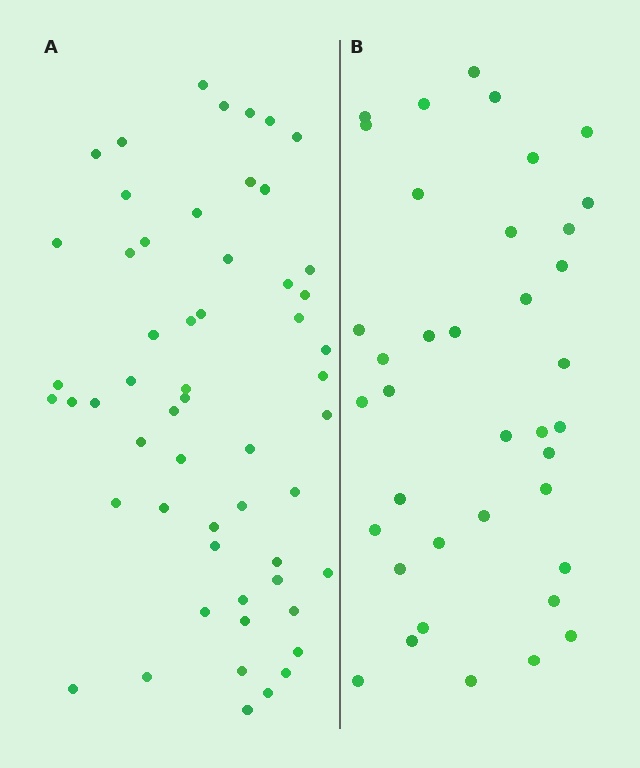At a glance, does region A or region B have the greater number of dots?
Region A (the left region) has more dots.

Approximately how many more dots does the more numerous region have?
Region A has approximately 20 more dots than region B.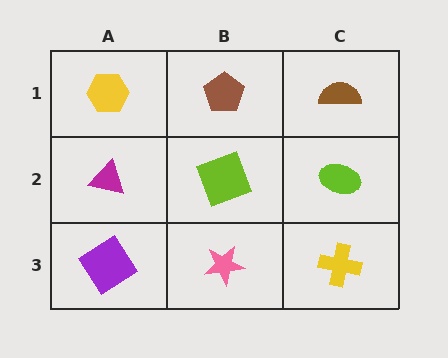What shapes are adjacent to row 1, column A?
A magenta triangle (row 2, column A), a brown pentagon (row 1, column B).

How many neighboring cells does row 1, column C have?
2.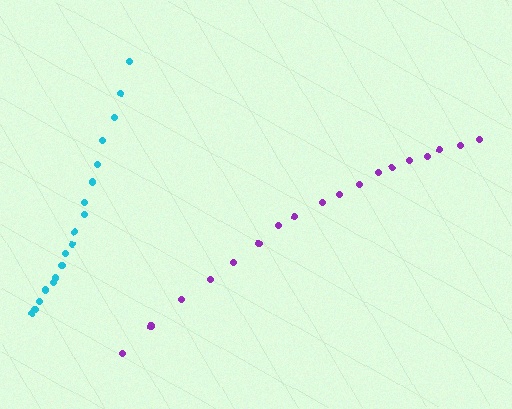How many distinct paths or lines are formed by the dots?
There are 2 distinct paths.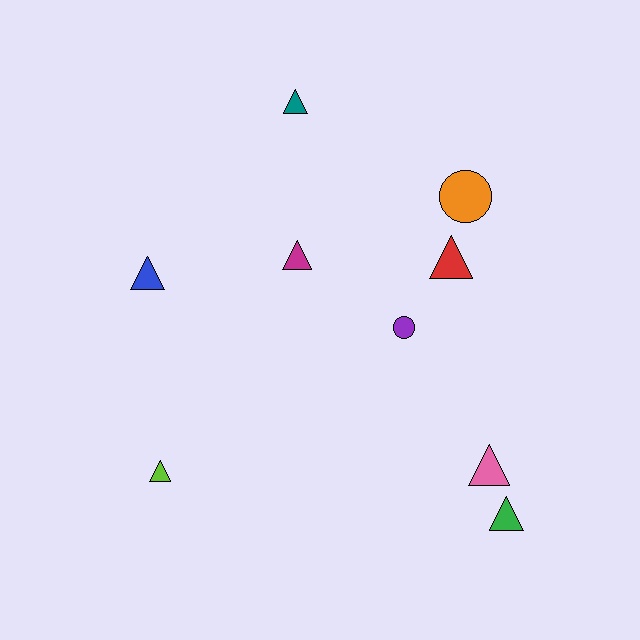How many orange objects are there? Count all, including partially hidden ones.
There is 1 orange object.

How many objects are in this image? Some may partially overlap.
There are 9 objects.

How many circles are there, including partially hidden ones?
There are 2 circles.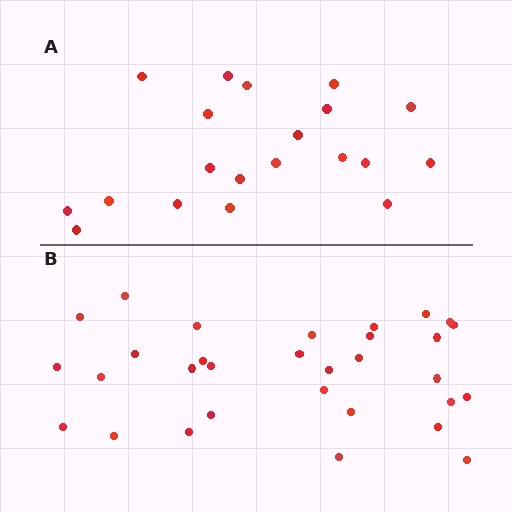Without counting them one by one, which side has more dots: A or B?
Region B (the bottom region) has more dots.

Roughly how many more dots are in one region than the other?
Region B has roughly 12 or so more dots than region A.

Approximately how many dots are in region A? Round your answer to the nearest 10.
About 20 dots.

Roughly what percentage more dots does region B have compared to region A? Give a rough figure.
About 55% more.